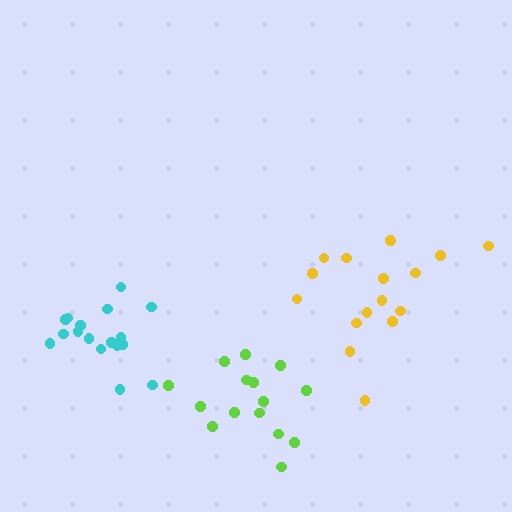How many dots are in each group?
Group 1: 15 dots, Group 2: 16 dots, Group 3: 17 dots (48 total).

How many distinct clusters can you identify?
There are 3 distinct clusters.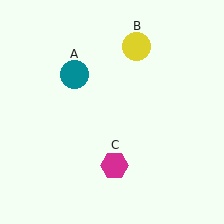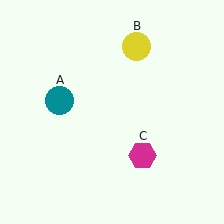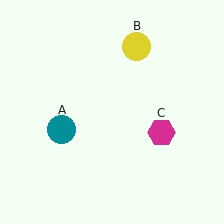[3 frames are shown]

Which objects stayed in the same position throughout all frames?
Yellow circle (object B) remained stationary.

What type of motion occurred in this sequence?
The teal circle (object A), magenta hexagon (object C) rotated counterclockwise around the center of the scene.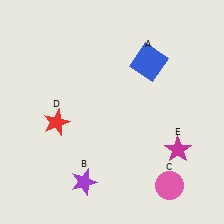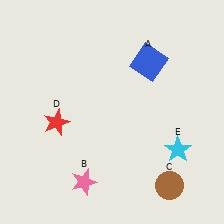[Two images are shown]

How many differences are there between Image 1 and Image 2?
There are 3 differences between the two images.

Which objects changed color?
B changed from purple to pink. C changed from pink to brown. E changed from magenta to cyan.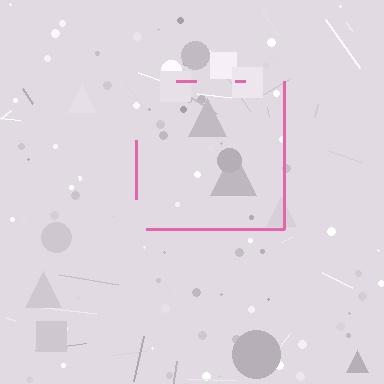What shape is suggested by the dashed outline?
The dashed outline suggests a square.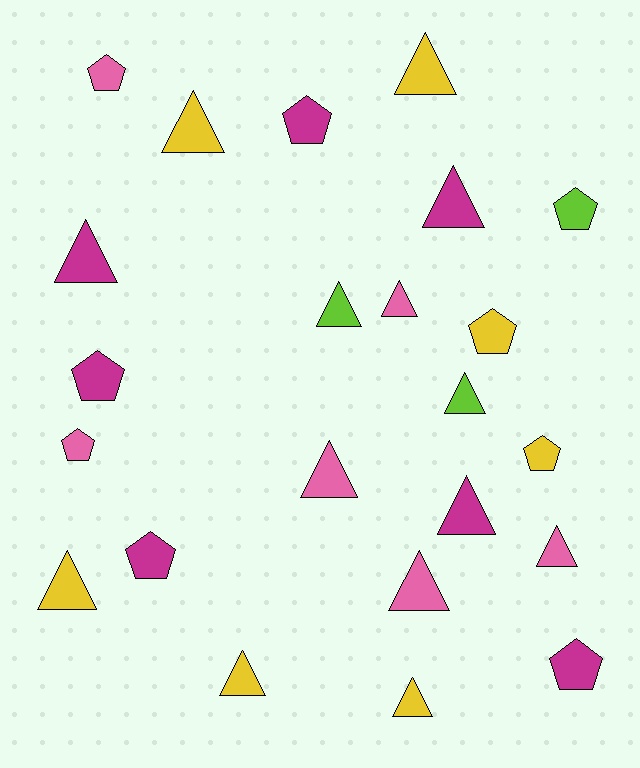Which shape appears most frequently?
Triangle, with 14 objects.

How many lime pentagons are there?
There is 1 lime pentagon.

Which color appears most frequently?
Magenta, with 7 objects.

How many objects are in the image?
There are 23 objects.